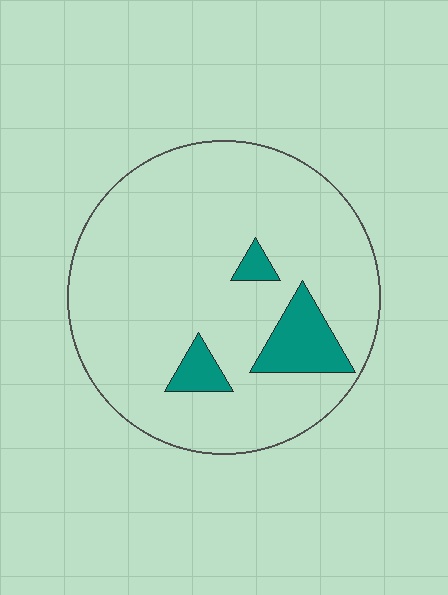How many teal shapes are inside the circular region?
3.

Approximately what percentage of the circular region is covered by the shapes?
Approximately 10%.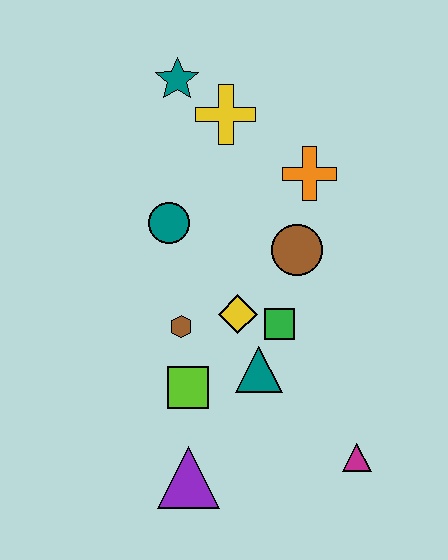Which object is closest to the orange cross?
The brown circle is closest to the orange cross.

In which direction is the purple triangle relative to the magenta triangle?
The purple triangle is to the left of the magenta triangle.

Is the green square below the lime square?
No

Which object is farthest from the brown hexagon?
The teal star is farthest from the brown hexagon.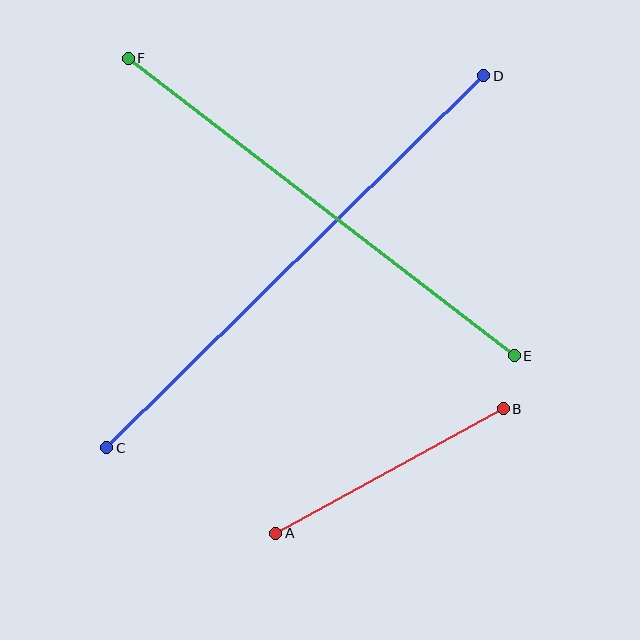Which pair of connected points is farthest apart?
Points C and D are farthest apart.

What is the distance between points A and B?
The distance is approximately 259 pixels.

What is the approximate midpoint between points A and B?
The midpoint is at approximately (389, 471) pixels.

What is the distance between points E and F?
The distance is approximately 487 pixels.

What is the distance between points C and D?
The distance is approximately 530 pixels.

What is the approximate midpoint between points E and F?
The midpoint is at approximately (321, 207) pixels.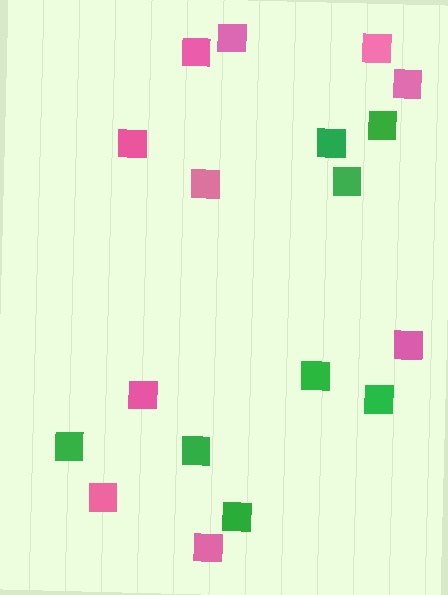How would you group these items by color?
There are 2 groups: one group of green squares (8) and one group of pink squares (10).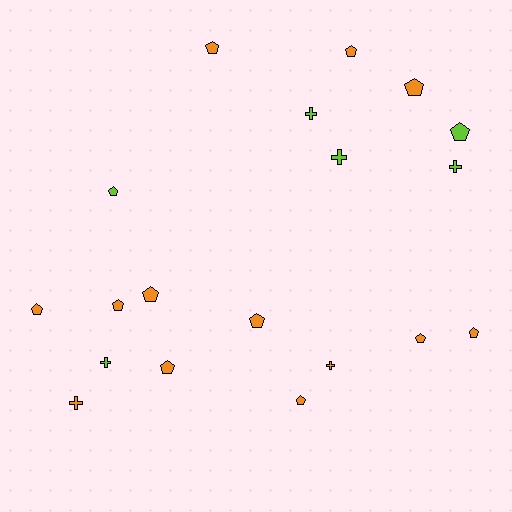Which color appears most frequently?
Orange, with 13 objects.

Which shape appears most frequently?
Pentagon, with 13 objects.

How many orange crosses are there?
There are 2 orange crosses.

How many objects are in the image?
There are 19 objects.